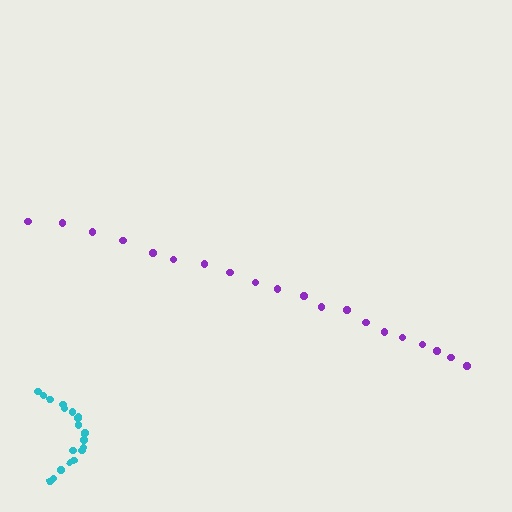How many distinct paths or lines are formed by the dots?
There are 2 distinct paths.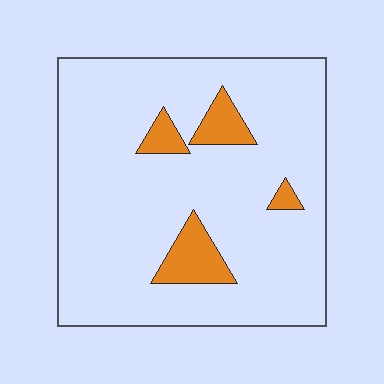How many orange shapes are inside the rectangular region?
4.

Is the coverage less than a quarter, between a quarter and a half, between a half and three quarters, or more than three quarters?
Less than a quarter.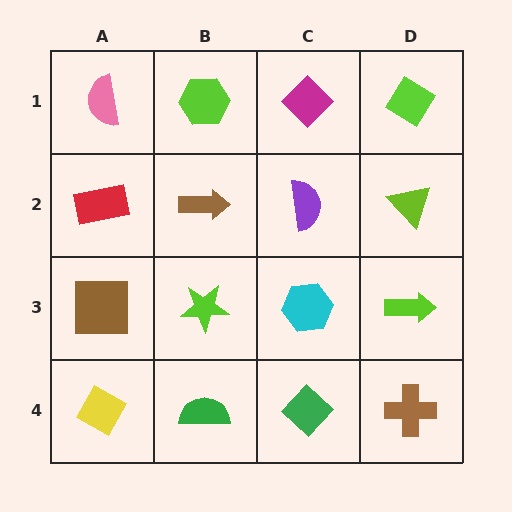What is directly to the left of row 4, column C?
A green semicircle.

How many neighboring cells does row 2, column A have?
3.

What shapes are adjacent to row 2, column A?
A pink semicircle (row 1, column A), a brown square (row 3, column A), a brown arrow (row 2, column B).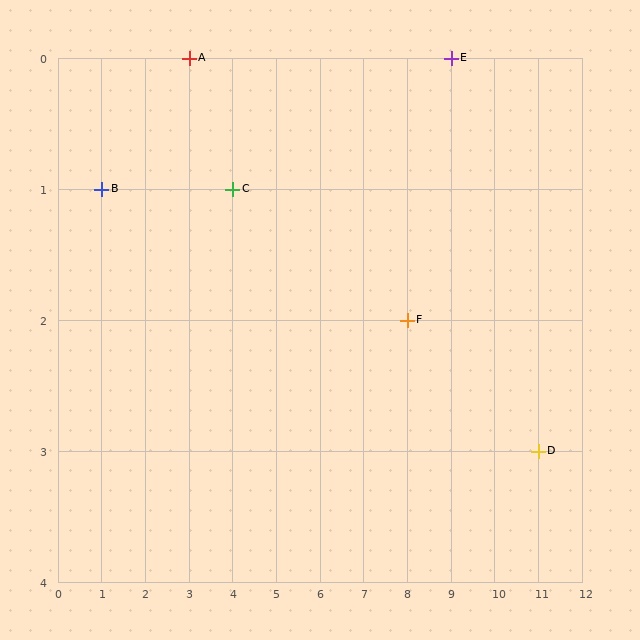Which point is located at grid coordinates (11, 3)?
Point D is at (11, 3).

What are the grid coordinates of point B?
Point B is at grid coordinates (1, 1).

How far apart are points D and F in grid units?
Points D and F are 3 columns and 1 row apart (about 3.2 grid units diagonally).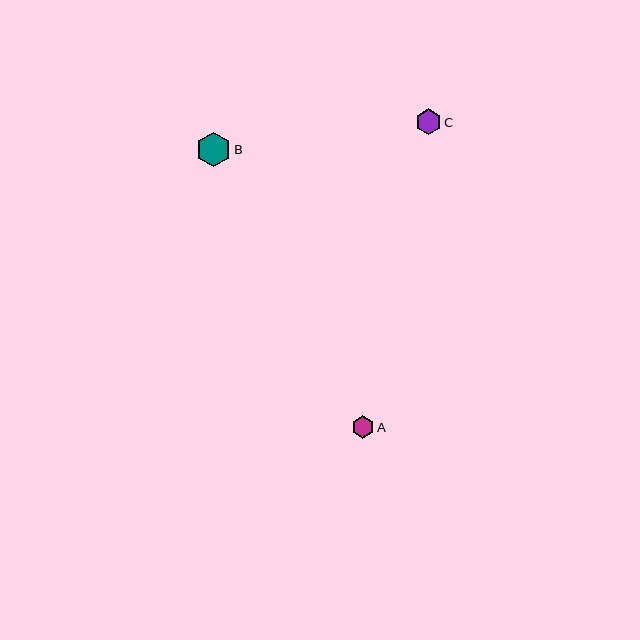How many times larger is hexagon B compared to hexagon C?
Hexagon B is approximately 1.3 times the size of hexagon C.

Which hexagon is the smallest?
Hexagon A is the smallest with a size of approximately 22 pixels.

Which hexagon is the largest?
Hexagon B is the largest with a size of approximately 35 pixels.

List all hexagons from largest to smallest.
From largest to smallest: B, C, A.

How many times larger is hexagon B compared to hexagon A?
Hexagon B is approximately 1.6 times the size of hexagon A.